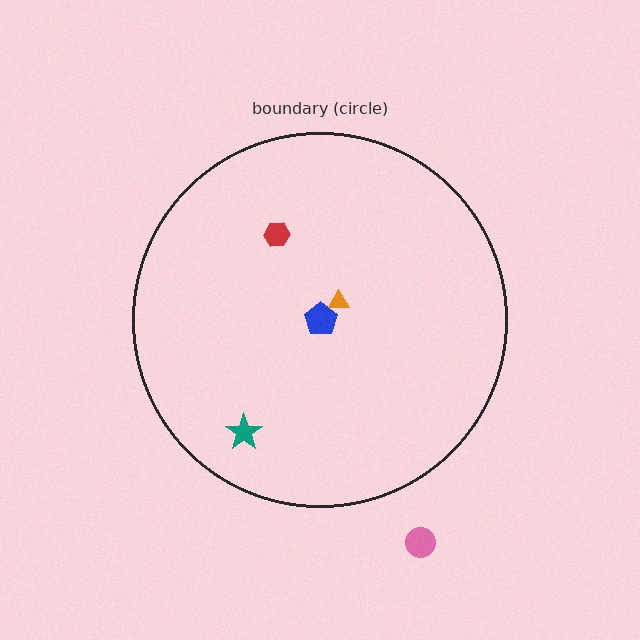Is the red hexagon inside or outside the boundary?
Inside.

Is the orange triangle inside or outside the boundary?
Inside.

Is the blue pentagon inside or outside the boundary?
Inside.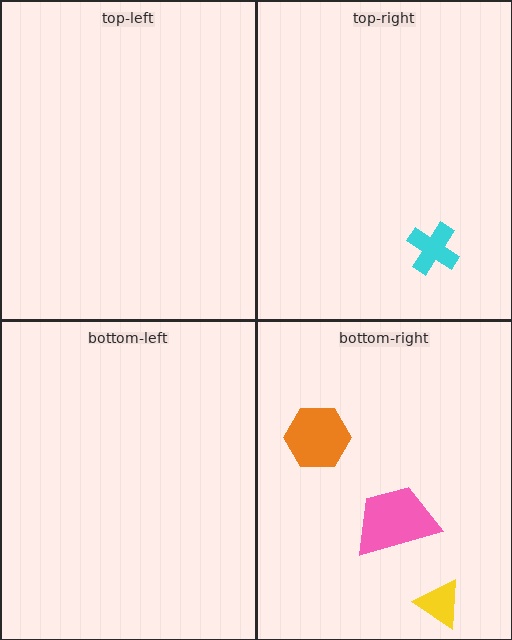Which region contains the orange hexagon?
The bottom-right region.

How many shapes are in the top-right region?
1.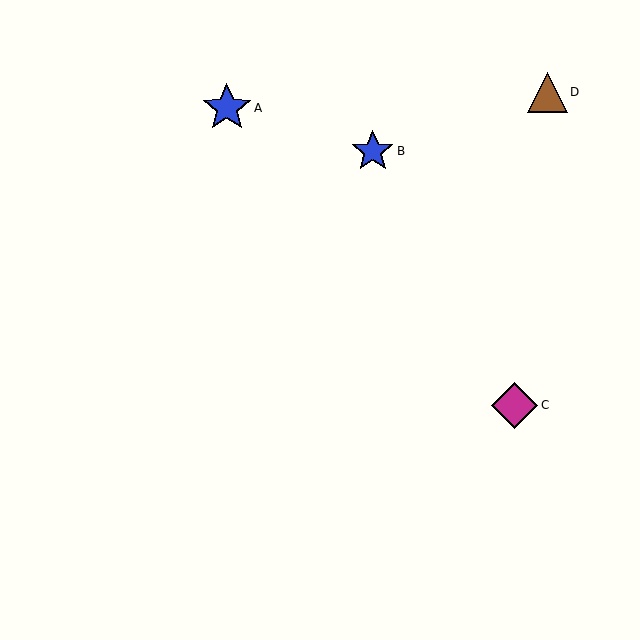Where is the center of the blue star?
The center of the blue star is at (227, 108).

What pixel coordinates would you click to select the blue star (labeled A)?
Click at (227, 108) to select the blue star A.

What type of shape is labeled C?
Shape C is a magenta diamond.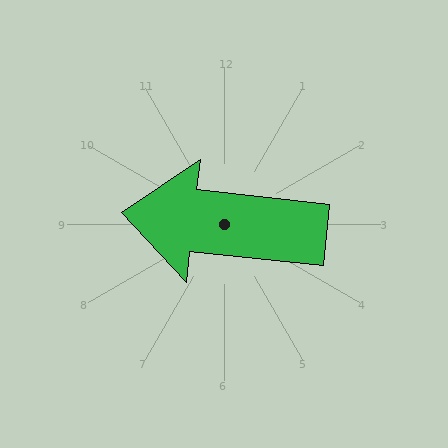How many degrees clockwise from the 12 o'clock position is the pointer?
Approximately 276 degrees.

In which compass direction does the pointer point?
West.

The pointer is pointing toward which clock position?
Roughly 9 o'clock.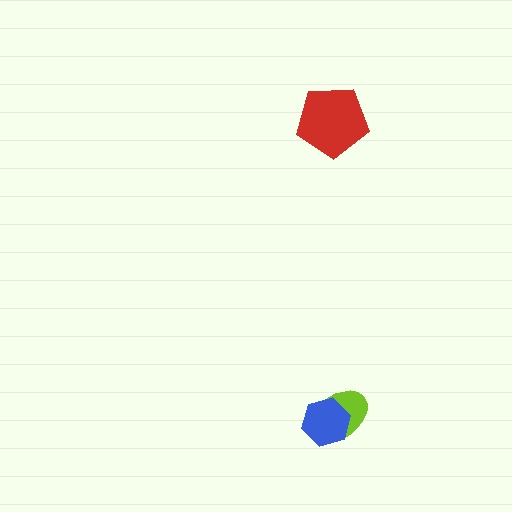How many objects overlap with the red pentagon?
0 objects overlap with the red pentagon.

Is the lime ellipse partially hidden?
Yes, it is partially covered by another shape.